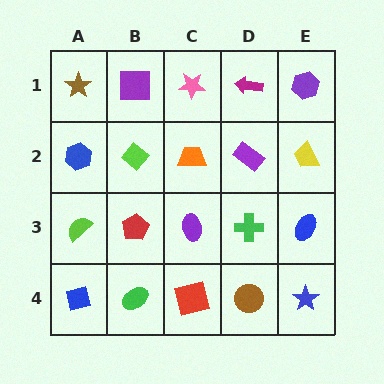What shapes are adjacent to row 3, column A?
A blue hexagon (row 2, column A), a blue square (row 4, column A), a red pentagon (row 3, column B).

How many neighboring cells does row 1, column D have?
3.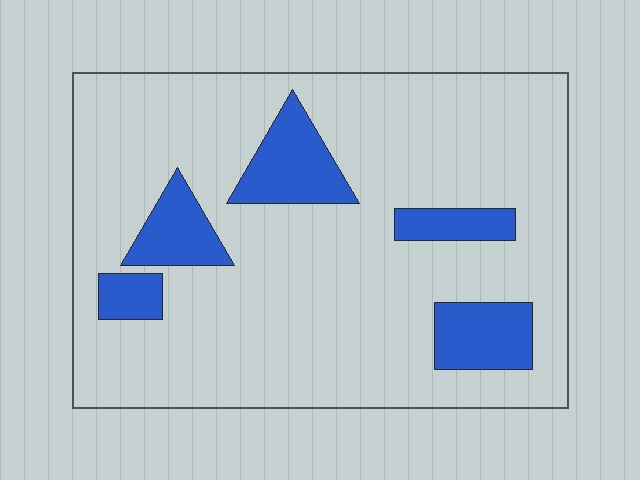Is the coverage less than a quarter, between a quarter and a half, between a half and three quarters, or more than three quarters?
Less than a quarter.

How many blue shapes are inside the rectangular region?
5.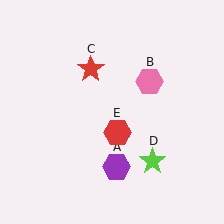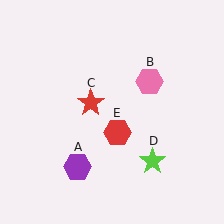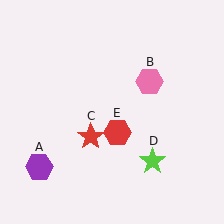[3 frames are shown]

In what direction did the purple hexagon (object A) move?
The purple hexagon (object A) moved left.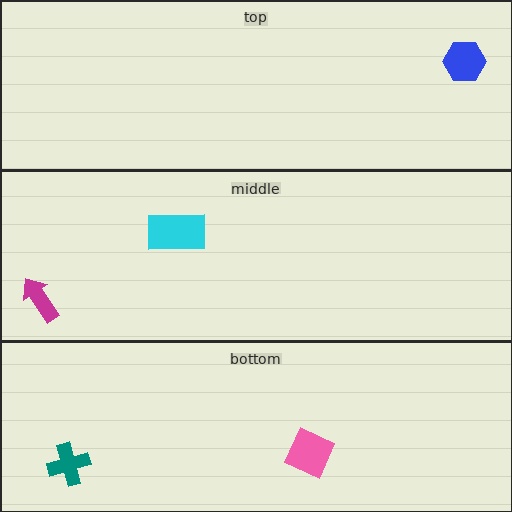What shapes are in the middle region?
The cyan rectangle, the magenta arrow.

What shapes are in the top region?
The blue hexagon.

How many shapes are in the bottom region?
2.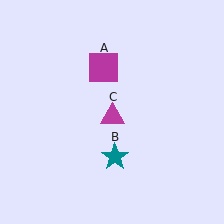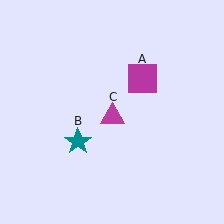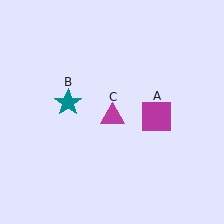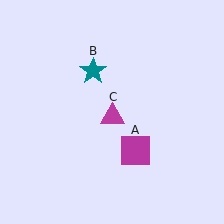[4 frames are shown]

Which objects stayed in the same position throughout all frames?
Magenta triangle (object C) remained stationary.